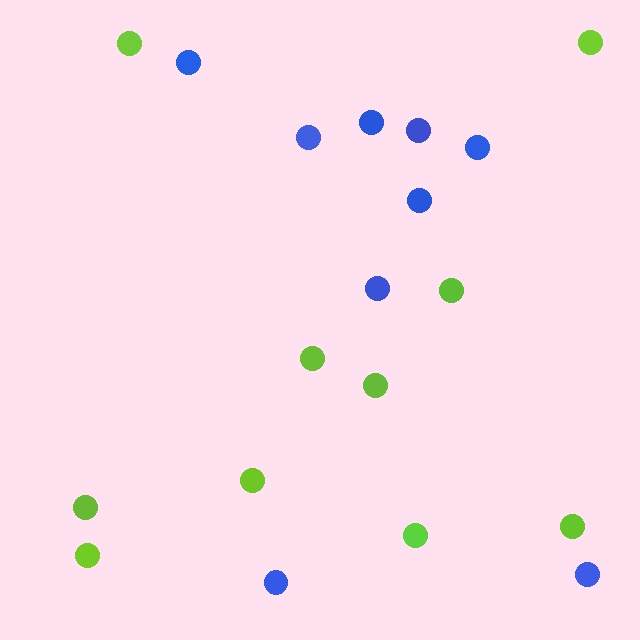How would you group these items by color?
There are 2 groups: one group of lime circles (10) and one group of blue circles (9).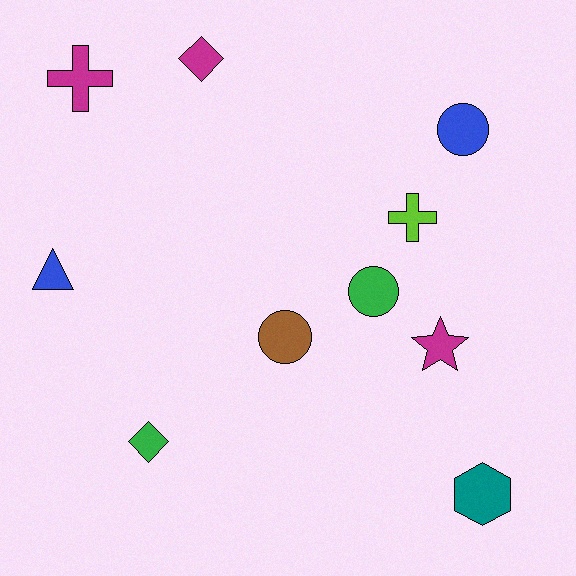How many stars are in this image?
There is 1 star.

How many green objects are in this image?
There are 2 green objects.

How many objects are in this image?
There are 10 objects.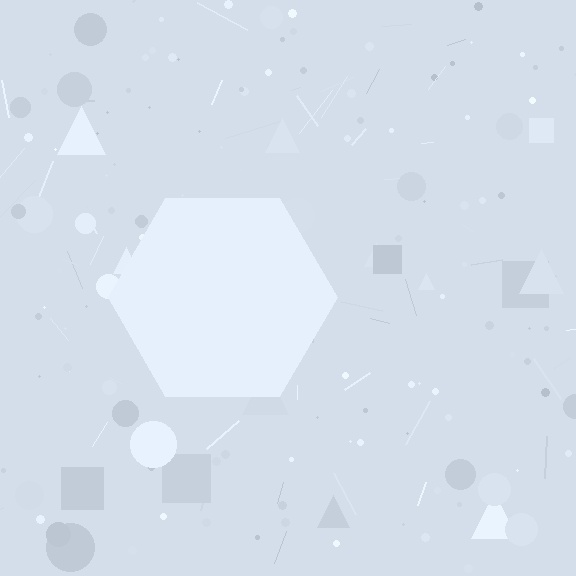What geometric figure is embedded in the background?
A hexagon is embedded in the background.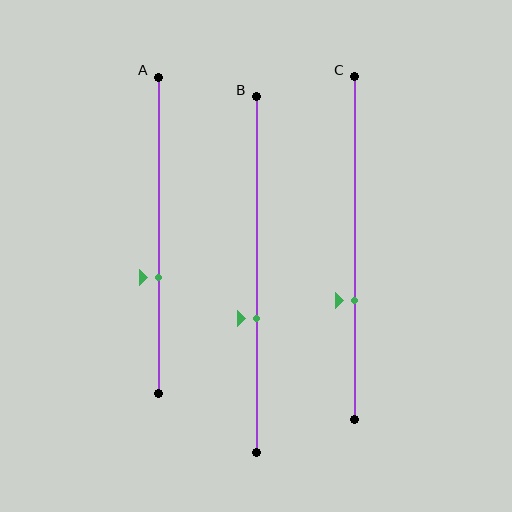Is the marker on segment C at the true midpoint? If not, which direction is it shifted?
No, the marker on segment C is shifted downward by about 15% of the segment length.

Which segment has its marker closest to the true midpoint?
Segment B has its marker closest to the true midpoint.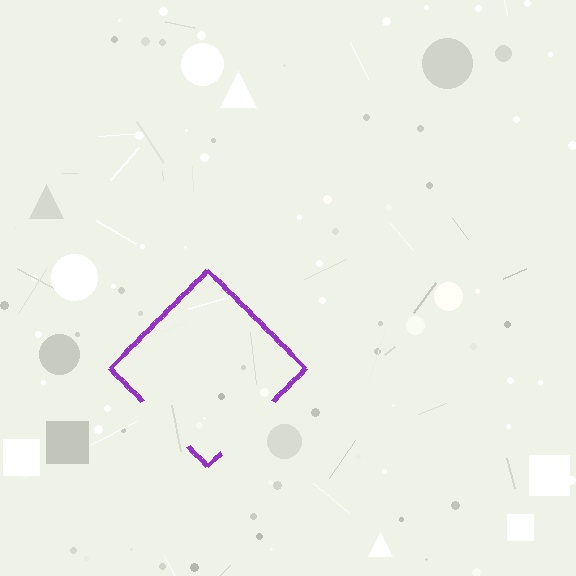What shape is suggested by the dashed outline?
The dashed outline suggests a diamond.